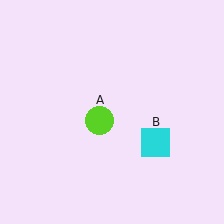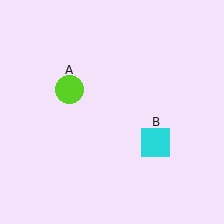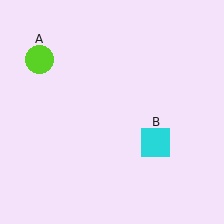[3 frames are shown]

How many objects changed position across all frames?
1 object changed position: lime circle (object A).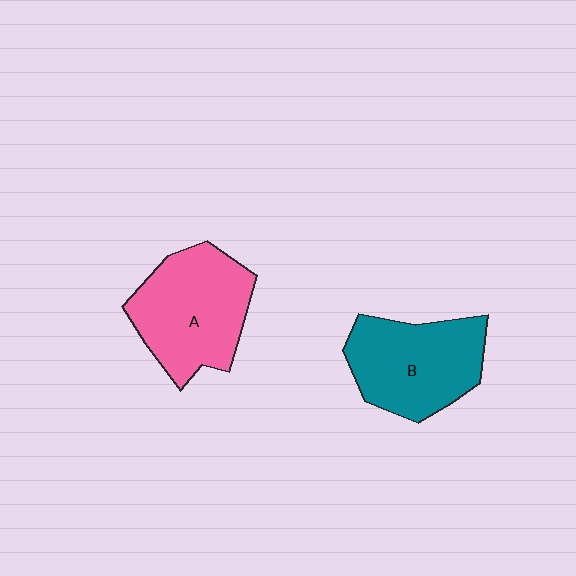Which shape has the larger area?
Shape A (pink).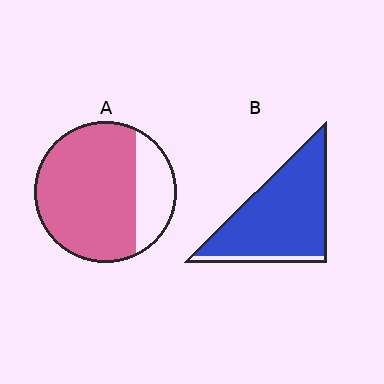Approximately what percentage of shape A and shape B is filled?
A is approximately 75% and B is approximately 90%.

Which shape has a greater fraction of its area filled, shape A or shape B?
Shape B.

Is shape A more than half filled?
Yes.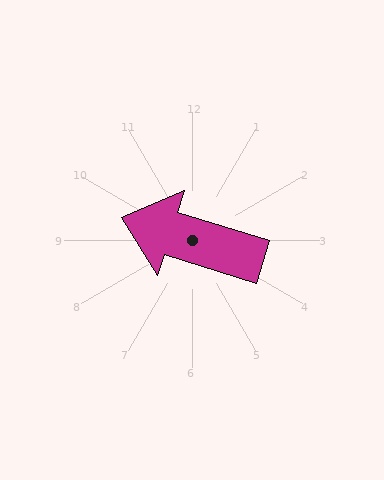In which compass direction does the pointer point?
West.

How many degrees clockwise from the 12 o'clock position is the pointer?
Approximately 287 degrees.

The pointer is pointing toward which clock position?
Roughly 10 o'clock.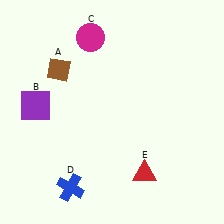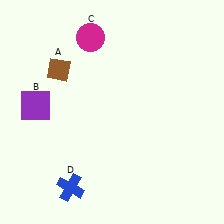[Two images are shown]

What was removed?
The red triangle (E) was removed in Image 2.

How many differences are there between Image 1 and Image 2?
There is 1 difference between the two images.